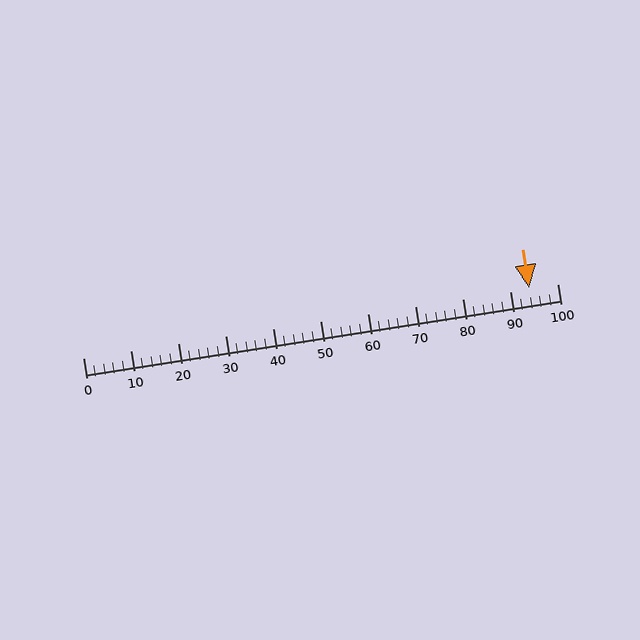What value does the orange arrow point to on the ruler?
The orange arrow points to approximately 94.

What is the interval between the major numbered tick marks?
The major tick marks are spaced 10 units apart.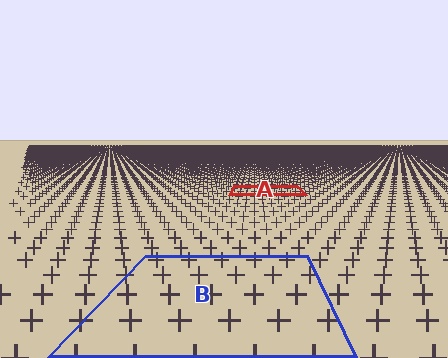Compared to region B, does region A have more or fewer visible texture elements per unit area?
Region A has more texture elements per unit area — they are packed more densely because it is farther away.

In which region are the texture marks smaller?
The texture marks are smaller in region A, because it is farther away.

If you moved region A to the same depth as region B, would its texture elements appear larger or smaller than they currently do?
They would appear larger. At a closer depth, the same texture elements are projected at a bigger on-screen size.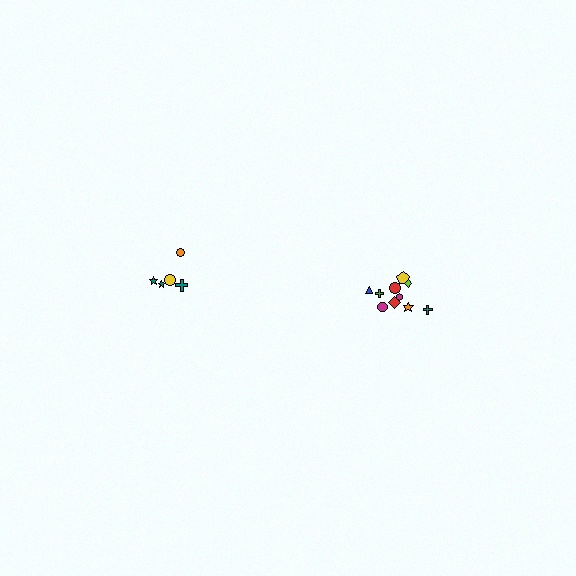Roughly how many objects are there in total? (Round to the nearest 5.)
Roughly 15 objects in total.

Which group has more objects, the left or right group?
The right group.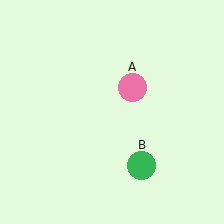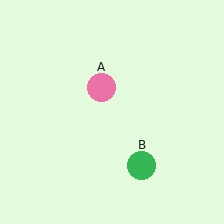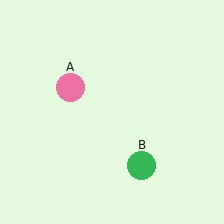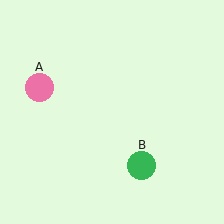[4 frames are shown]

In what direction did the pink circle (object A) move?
The pink circle (object A) moved left.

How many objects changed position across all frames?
1 object changed position: pink circle (object A).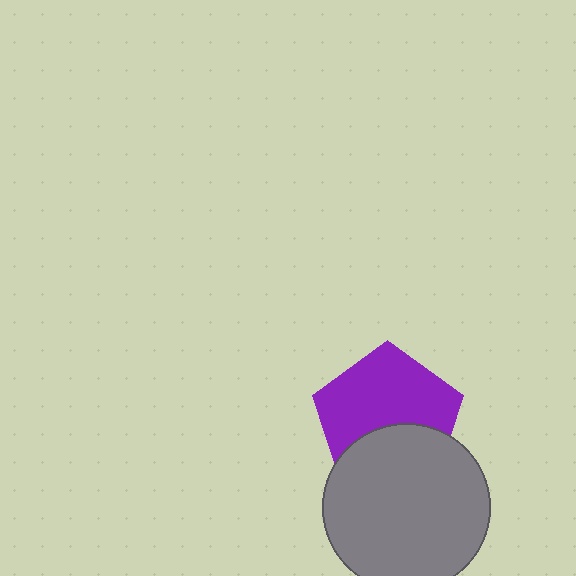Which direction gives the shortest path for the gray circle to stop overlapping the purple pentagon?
Moving down gives the shortest separation.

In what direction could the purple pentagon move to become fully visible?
The purple pentagon could move up. That would shift it out from behind the gray circle entirely.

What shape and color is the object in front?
The object in front is a gray circle.